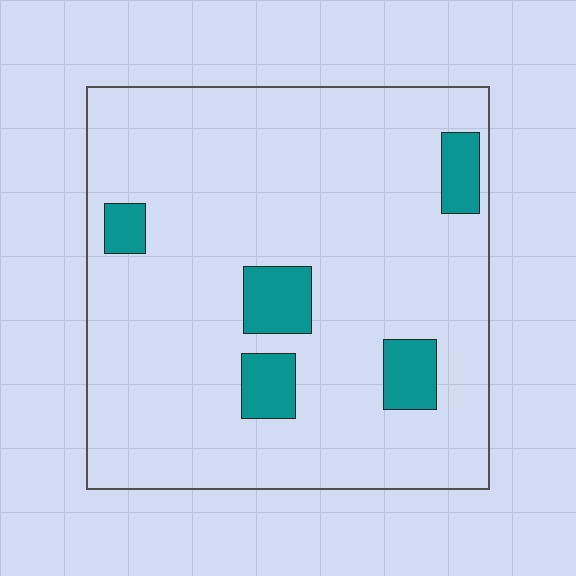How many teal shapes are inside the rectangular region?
5.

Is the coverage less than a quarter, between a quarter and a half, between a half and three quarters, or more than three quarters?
Less than a quarter.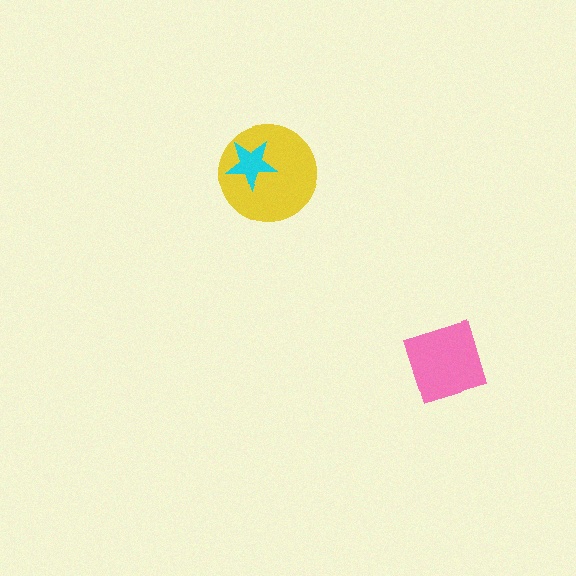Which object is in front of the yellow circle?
The cyan star is in front of the yellow circle.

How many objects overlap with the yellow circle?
1 object overlaps with the yellow circle.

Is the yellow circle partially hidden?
Yes, it is partially covered by another shape.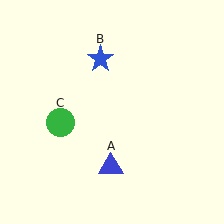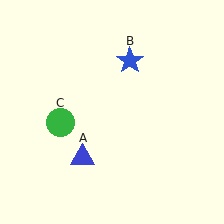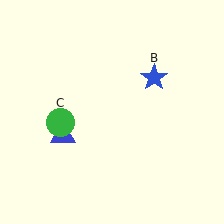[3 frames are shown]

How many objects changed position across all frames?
2 objects changed position: blue triangle (object A), blue star (object B).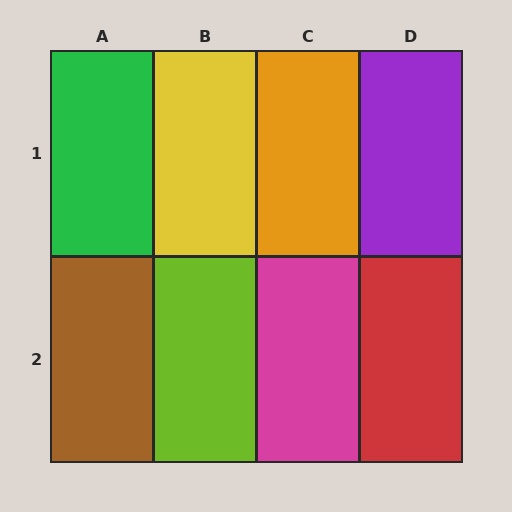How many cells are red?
1 cell is red.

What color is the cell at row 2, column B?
Lime.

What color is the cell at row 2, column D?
Red.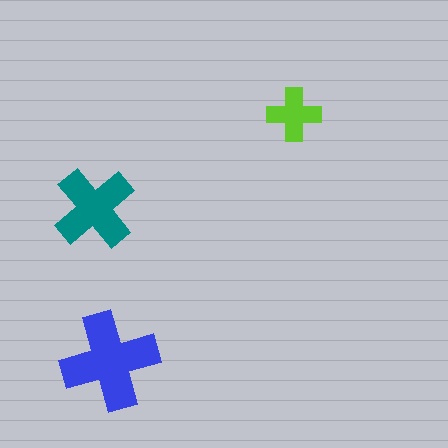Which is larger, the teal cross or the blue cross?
The blue one.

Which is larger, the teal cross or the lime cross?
The teal one.